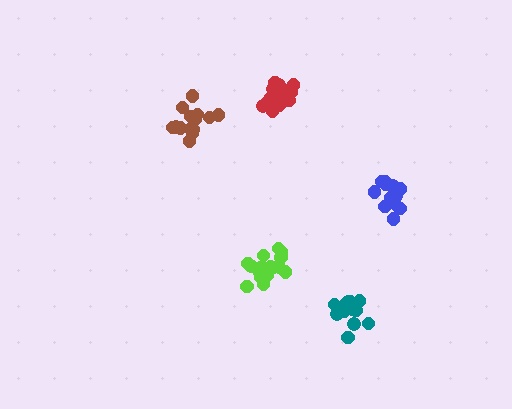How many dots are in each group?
Group 1: 18 dots, Group 2: 17 dots, Group 3: 14 dots, Group 4: 15 dots, Group 5: 20 dots (84 total).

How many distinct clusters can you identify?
There are 5 distinct clusters.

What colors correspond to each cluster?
The clusters are colored: red, teal, brown, blue, lime.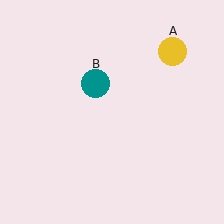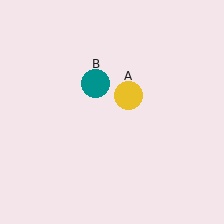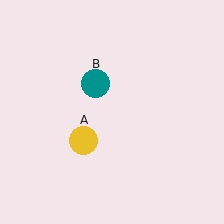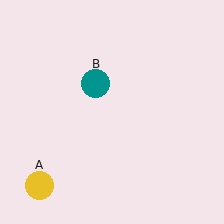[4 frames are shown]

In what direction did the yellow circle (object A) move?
The yellow circle (object A) moved down and to the left.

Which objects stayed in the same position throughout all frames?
Teal circle (object B) remained stationary.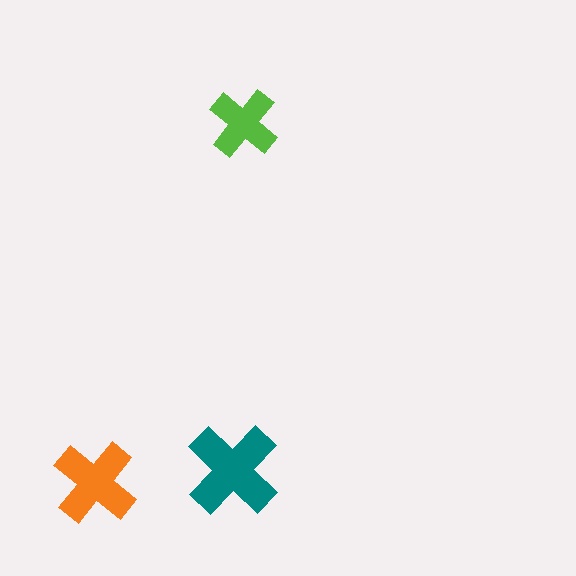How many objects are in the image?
There are 3 objects in the image.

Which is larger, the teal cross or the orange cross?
The teal one.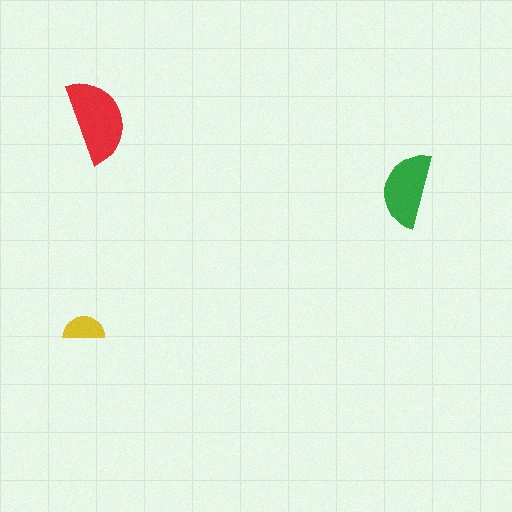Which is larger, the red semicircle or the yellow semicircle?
The red one.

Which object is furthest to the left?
The yellow semicircle is leftmost.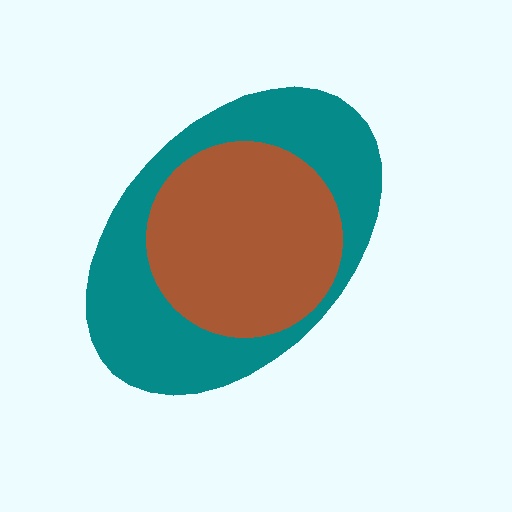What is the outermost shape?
The teal ellipse.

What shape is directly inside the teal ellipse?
The brown circle.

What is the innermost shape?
The brown circle.